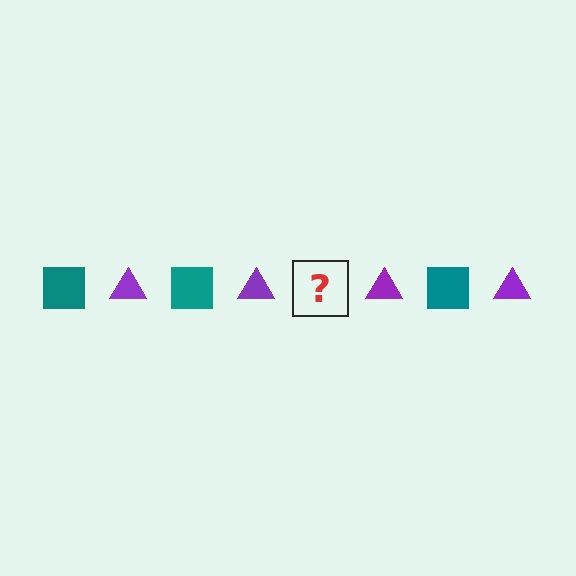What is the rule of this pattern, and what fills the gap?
The rule is that the pattern alternates between teal square and purple triangle. The gap should be filled with a teal square.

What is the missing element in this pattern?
The missing element is a teal square.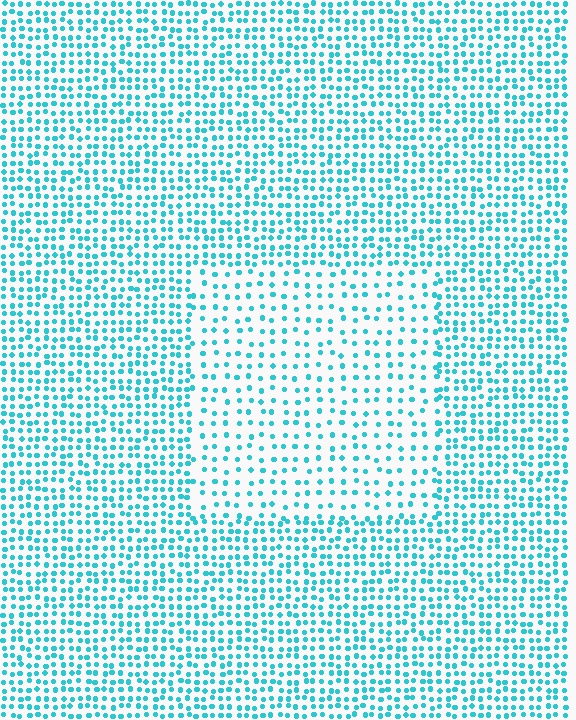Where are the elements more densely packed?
The elements are more densely packed outside the rectangle boundary.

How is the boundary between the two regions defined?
The boundary is defined by a change in element density (approximately 1.9x ratio). All elements are the same color, size, and shape.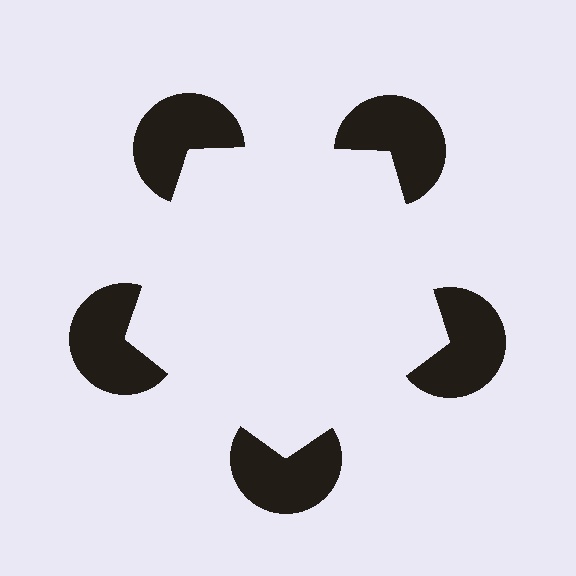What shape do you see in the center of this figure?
An illusory pentagon — its edges are inferred from the aligned wedge cuts in the pac-man discs, not physically drawn.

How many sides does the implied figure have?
5 sides.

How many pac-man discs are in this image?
There are 5 — one at each vertex of the illusory pentagon.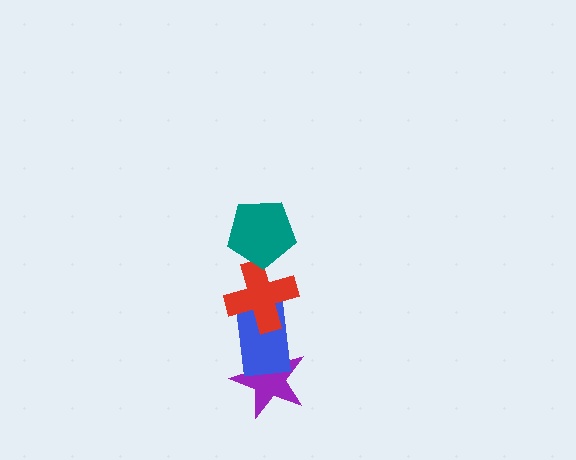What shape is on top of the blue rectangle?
The red cross is on top of the blue rectangle.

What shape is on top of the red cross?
The teal pentagon is on top of the red cross.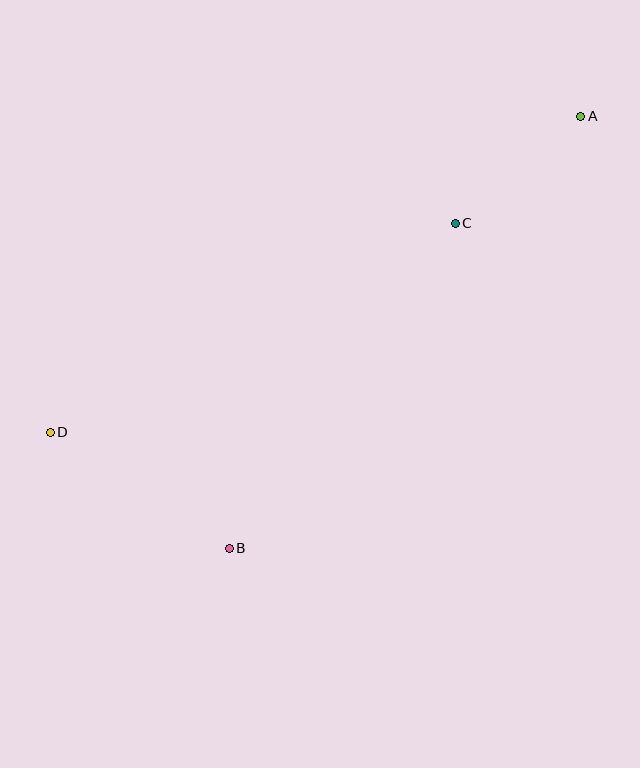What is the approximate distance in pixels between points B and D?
The distance between B and D is approximately 213 pixels.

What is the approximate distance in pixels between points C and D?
The distance between C and D is approximately 456 pixels.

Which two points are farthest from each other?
Points A and D are farthest from each other.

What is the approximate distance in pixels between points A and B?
The distance between A and B is approximately 557 pixels.